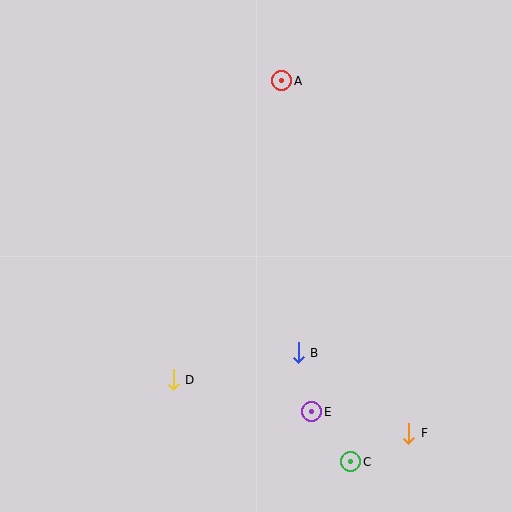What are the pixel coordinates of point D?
Point D is at (173, 380).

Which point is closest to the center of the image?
Point B at (298, 353) is closest to the center.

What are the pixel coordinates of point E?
Point E is at (312, 412).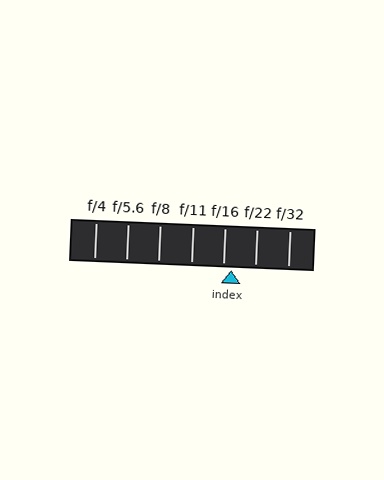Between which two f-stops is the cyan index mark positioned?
The index mark is between f/16 and f/22.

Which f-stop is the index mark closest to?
The index mark is closest to f/16.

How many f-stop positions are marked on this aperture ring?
There are 7 f-stop positions marked.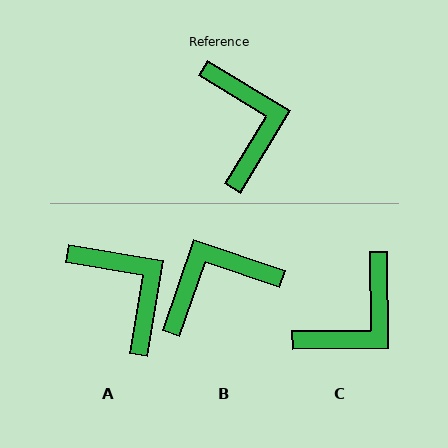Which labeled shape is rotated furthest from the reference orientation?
B, about 102 degrees away.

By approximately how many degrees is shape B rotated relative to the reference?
Approximately 102 degrees counter-clockwise.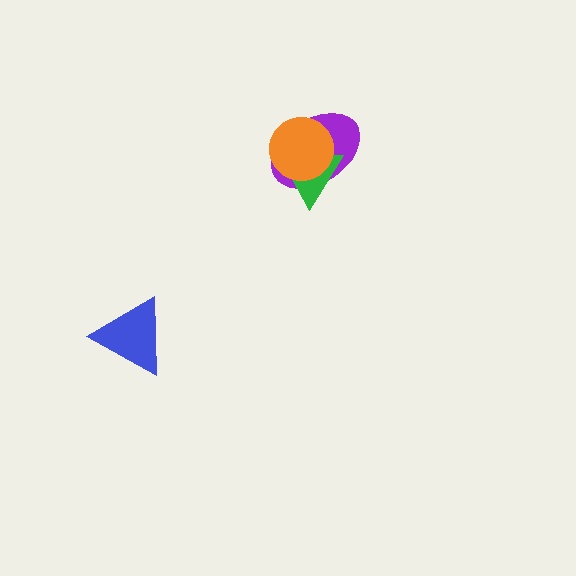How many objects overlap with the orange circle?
2 objects overlap with the orange circle.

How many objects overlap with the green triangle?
2 objects overlap with the green triangle.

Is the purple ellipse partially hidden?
Yes, it is partially covered by another shape.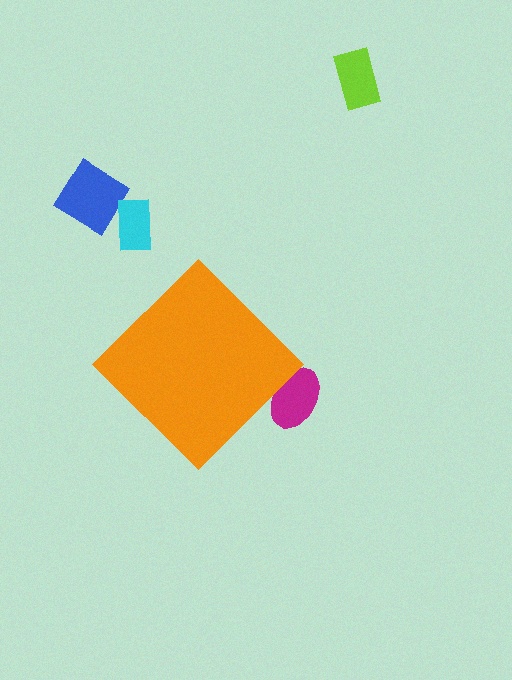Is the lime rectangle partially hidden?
No, the lime rectangle is fully visible.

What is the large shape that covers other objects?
An orange diamond.